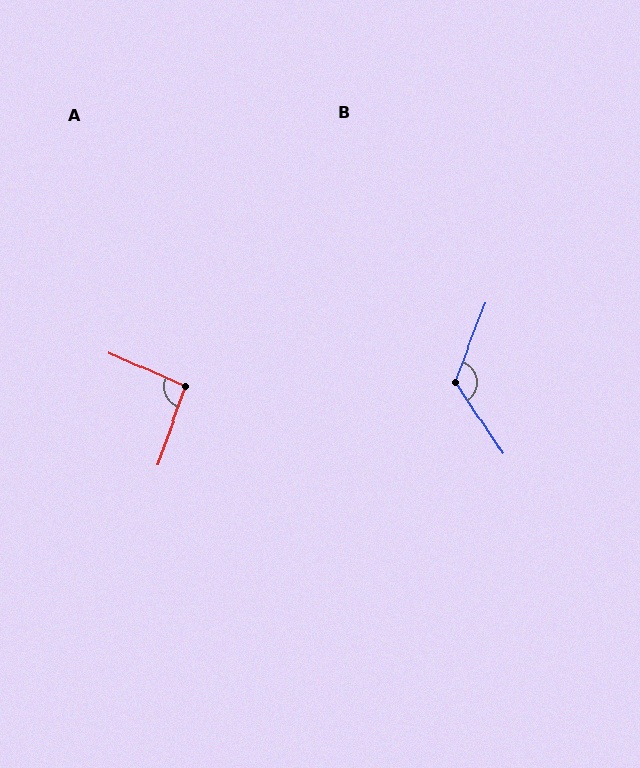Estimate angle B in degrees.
Approximately 125 degrees.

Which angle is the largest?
B, at approximately 125 degrees.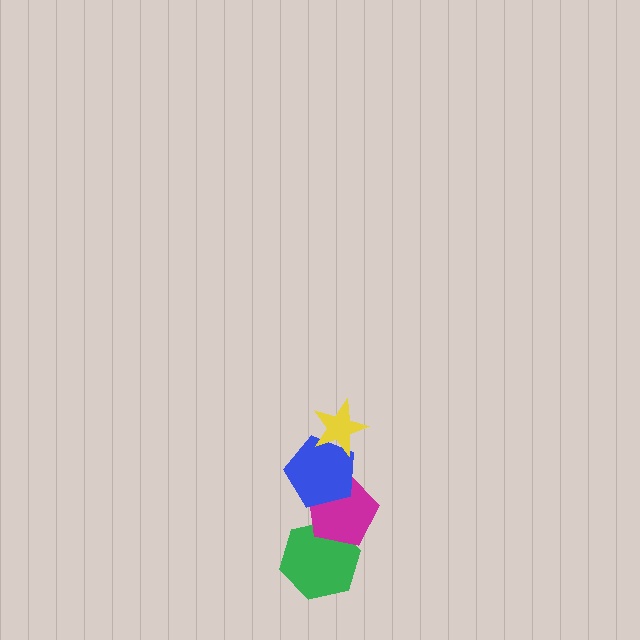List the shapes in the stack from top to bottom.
From top to bottom: the yellow star, the blue pentagon, the magenta pentagon, the green hexagon.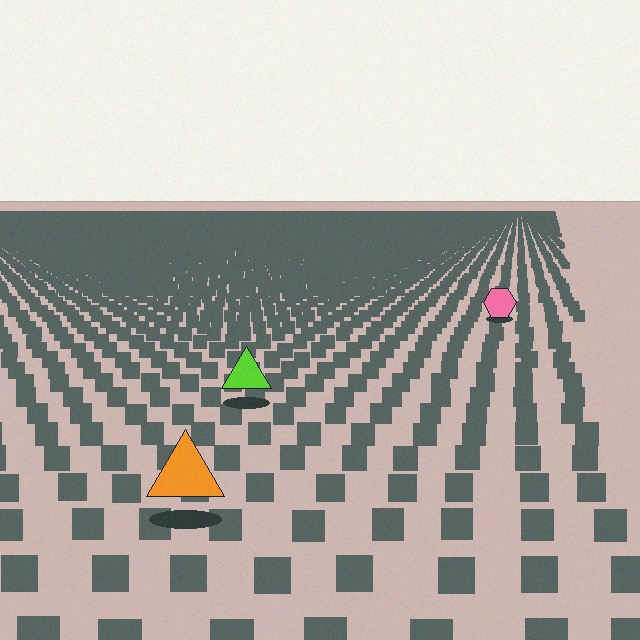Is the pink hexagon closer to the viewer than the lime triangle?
No. The lime triangle is closer — you can tell from the texture gradient: the ground texture is coarser near it.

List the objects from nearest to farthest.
From nearest to farthest: the orange triangle, the lime triangle, the pink hexagon.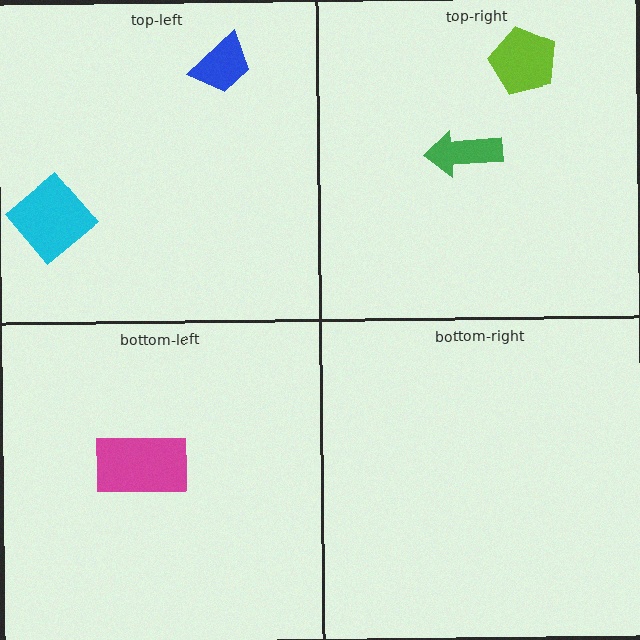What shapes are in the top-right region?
The lime pentagon, the green arrow.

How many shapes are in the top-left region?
2.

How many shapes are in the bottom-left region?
1.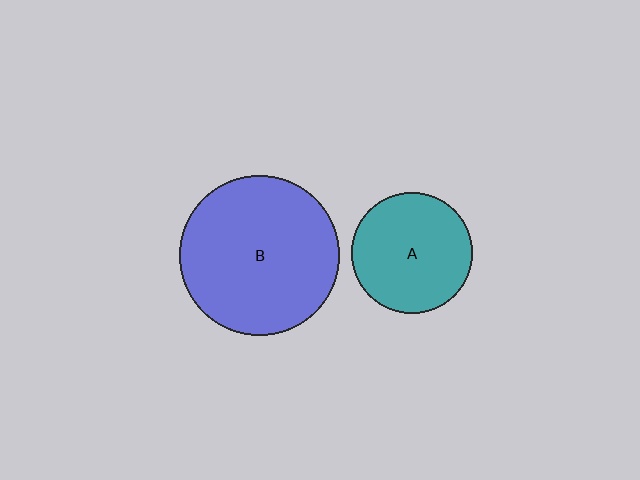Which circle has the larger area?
Circle B (blue).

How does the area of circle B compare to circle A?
Approximately 1.7 times.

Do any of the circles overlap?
No, none of the circles overlap.